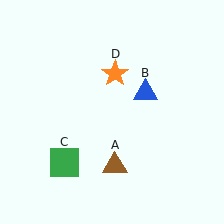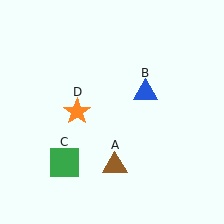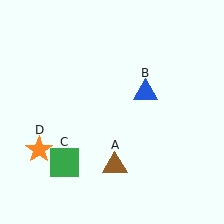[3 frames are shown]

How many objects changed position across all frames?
1 object changed position: orange star (object D).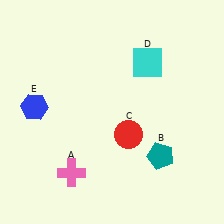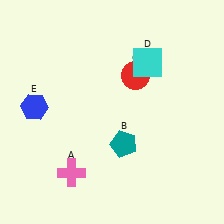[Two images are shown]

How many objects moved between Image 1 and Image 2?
2 objects moved between the two images.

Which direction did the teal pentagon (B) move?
The teal pentagon (B) moved left.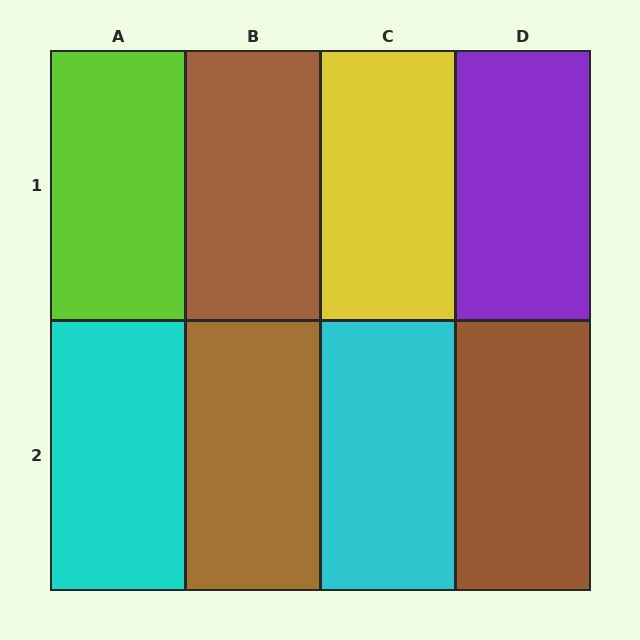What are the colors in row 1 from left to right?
Lime, brown, yellow, purple.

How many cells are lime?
1 cell is lime.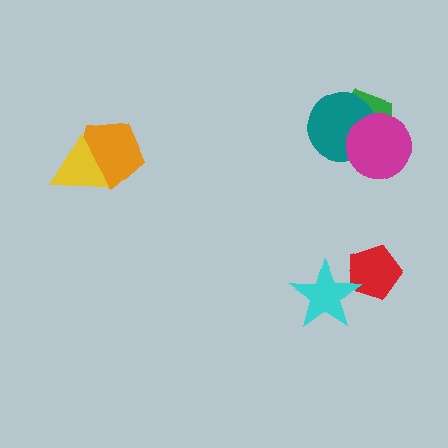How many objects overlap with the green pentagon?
2 objects overlap with the green pentagon.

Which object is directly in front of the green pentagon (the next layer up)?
The teal circle is directly in front of the green pentagon.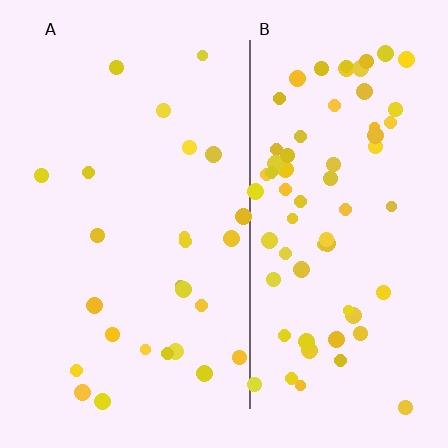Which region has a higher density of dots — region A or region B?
B (the right).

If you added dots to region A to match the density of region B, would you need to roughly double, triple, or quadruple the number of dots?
Approximately triple.